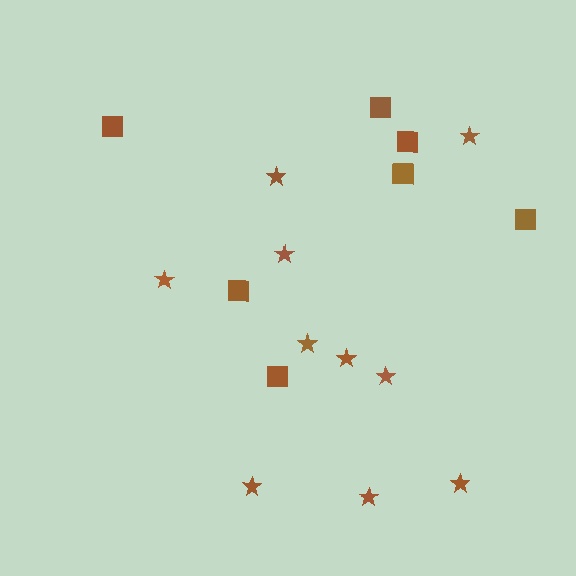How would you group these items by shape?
There are 2 groups: one group of squares (7) and one group of stars (10).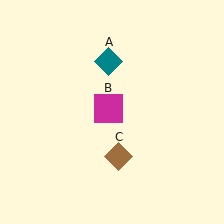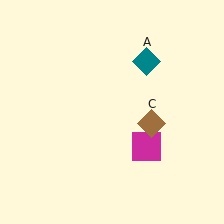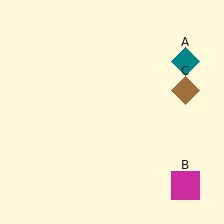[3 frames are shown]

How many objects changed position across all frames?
3 objects changed position: teal diamond (object A), magenta square (object B), brown diamond (object C).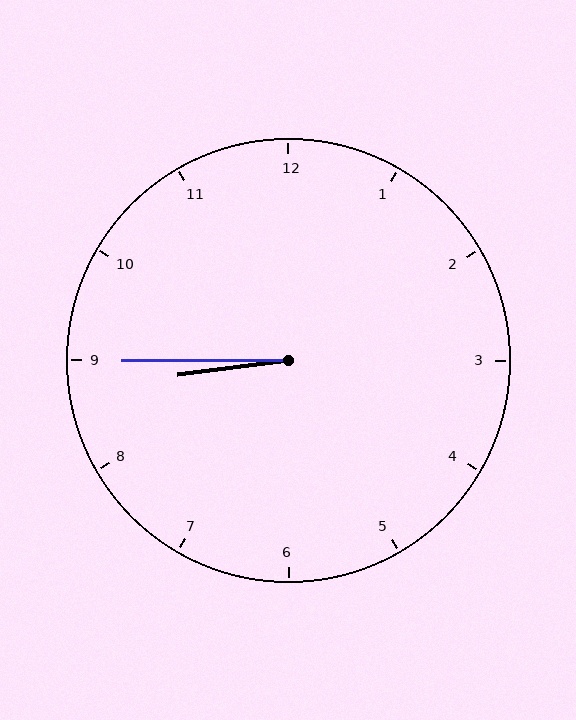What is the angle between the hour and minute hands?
Approximately 8 degrees.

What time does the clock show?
8:45.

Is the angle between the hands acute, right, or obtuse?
It is acute.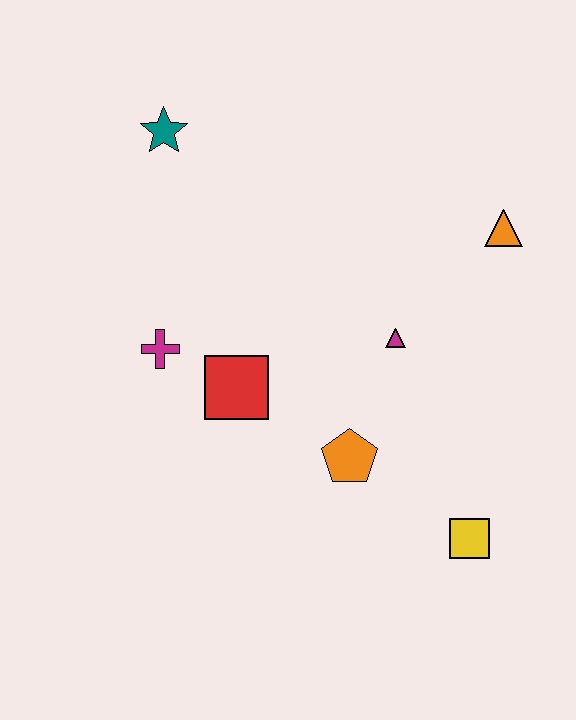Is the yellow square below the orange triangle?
Yes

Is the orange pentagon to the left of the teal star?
No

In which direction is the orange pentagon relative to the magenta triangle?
The orange pentagon is below the magenta triangle.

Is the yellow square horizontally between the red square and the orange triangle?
Yes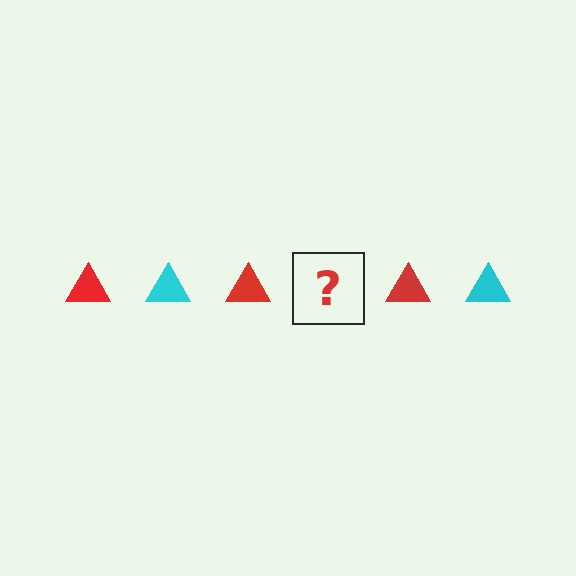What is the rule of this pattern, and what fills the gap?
The rule is that the pattern cycles through red, cyan triangles. The gap should be filled with a cyan triangle.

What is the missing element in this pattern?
The missing element is a cyan triangle.